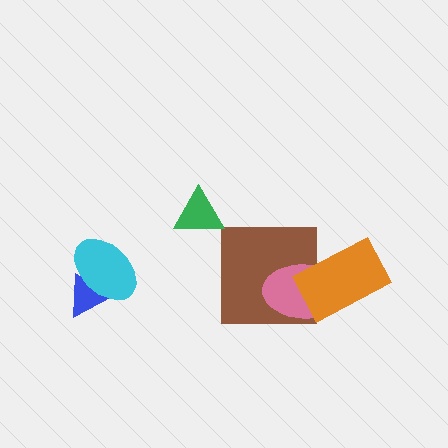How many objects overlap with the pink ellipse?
2 objects overlap with the pink ellipse.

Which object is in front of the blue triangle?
The cyan ellipse is in front of the blue triangle.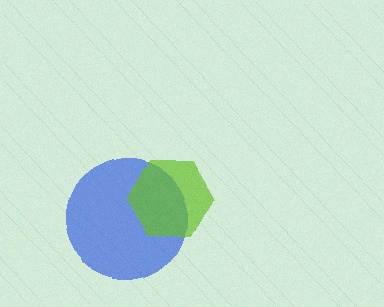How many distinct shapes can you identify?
There are 2 distinct shapes: a blue circle, a lime hexagon.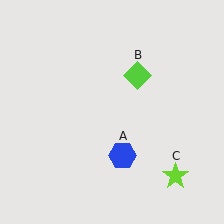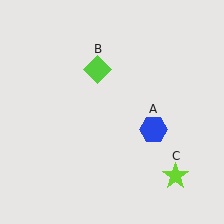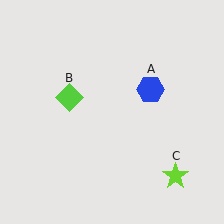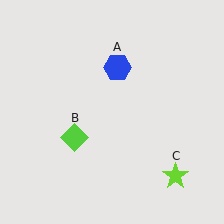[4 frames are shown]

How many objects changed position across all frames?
2 objects changed position: blue hexagon (object A), lime diamond (object B).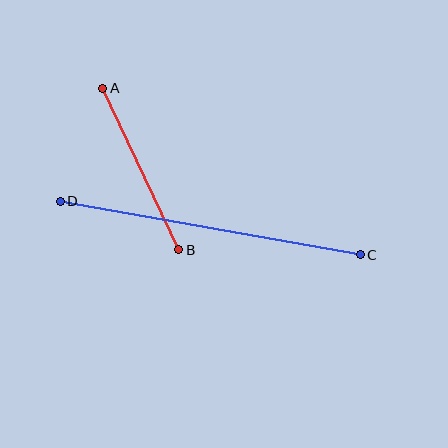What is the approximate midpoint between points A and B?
The midpoint is at approximately (141, 169) pixels.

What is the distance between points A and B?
The distance is approximately 179 pixels.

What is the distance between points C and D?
The distance is approximately 305 pixels.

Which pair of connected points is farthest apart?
Points C and D are farthest apart.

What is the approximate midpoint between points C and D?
The midpoint is at approximately (210, 228) pixels.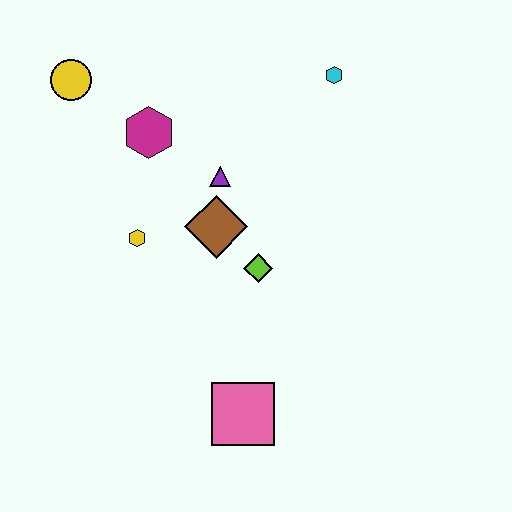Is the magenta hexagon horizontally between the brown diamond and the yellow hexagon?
Yes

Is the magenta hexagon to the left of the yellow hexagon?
No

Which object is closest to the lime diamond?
The brown diamond is closest to the lime diamond.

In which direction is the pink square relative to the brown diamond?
The pink square is below the brown diamond.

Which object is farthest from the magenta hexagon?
The pink square is farthest from the magenta hexagon.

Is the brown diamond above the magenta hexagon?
No